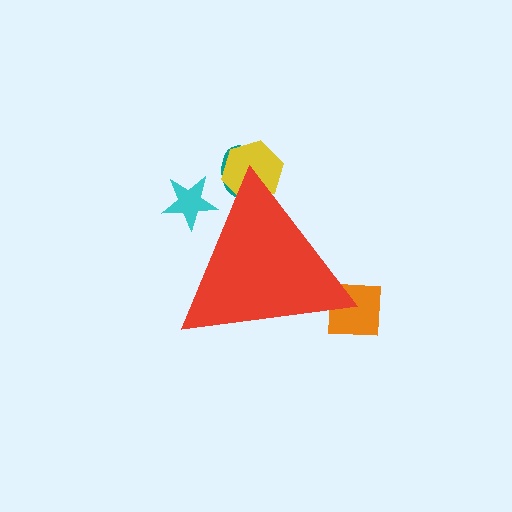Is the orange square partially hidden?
Yes, the orange square is partially hidden behind the red triangle.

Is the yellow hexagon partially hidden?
Yes, the yellow hexagon is partially hidden behind the red triangle.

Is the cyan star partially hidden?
Yes, the cyan star is partially hidden behind the red triangle.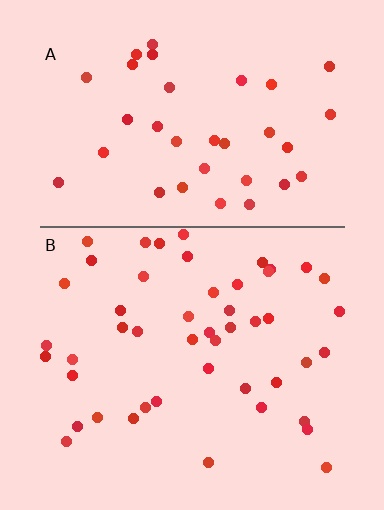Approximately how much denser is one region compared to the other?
Approximately 1.3× — region B over region A.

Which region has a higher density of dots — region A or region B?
B (the bottom).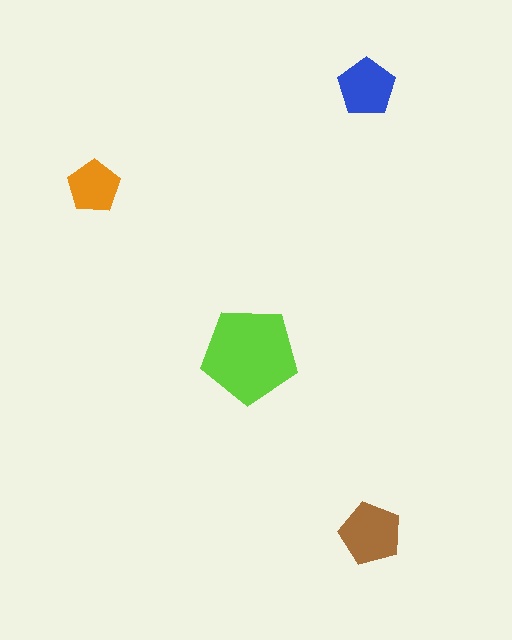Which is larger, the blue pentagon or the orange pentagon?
The blue one.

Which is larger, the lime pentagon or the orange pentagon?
The lime one.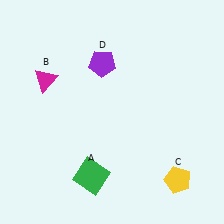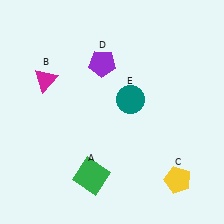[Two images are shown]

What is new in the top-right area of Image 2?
A teal circle (E) was added in the top-right area of Image 2.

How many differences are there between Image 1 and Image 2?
There is 1 difference between the two images.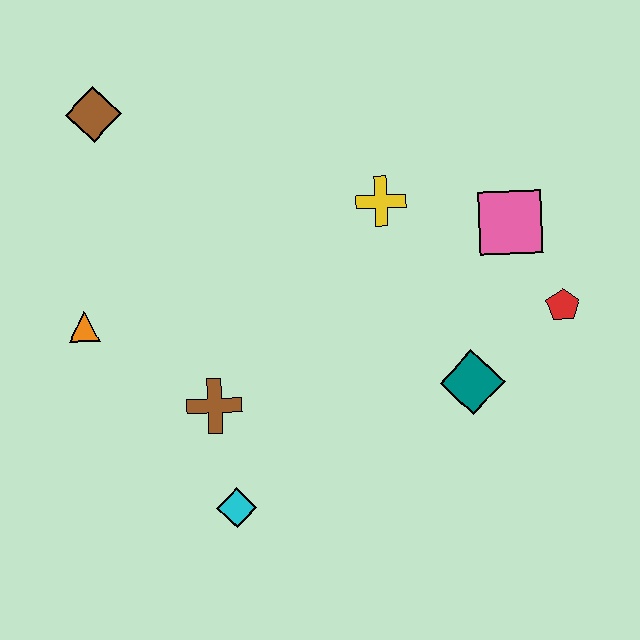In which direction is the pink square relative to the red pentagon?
The pink square is above the red pentagon.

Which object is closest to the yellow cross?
The pink square is closest to the yellow cross.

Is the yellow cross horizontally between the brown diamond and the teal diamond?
Yes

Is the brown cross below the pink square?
Yes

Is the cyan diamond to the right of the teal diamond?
No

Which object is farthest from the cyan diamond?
The brown diamond is farthest from the cyan diamond.